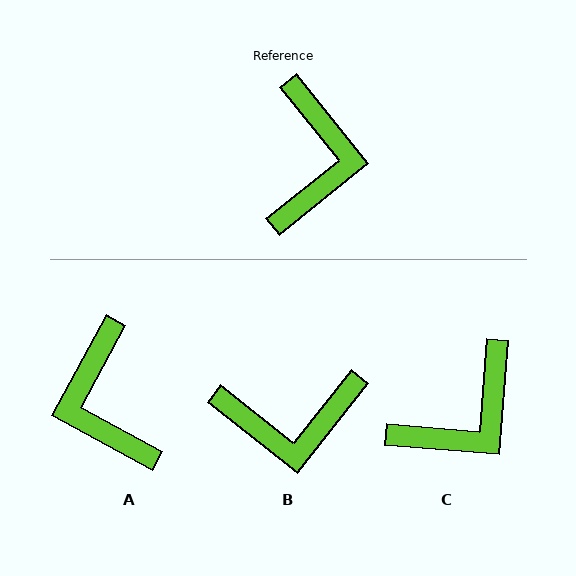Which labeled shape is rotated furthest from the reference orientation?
A, about 157 degrees away.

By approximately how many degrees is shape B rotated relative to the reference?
Approximately 77 degrees clockwise.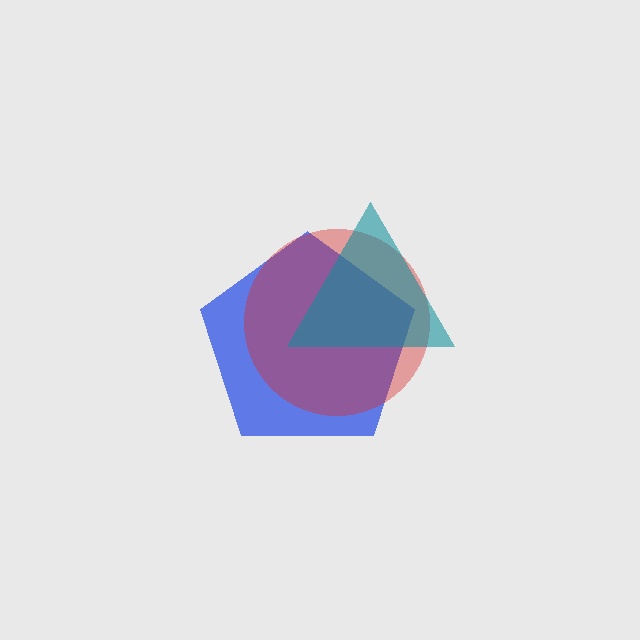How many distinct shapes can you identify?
There are 3 distinct shapes: a blue pentagon, a red circle, a teal triangle.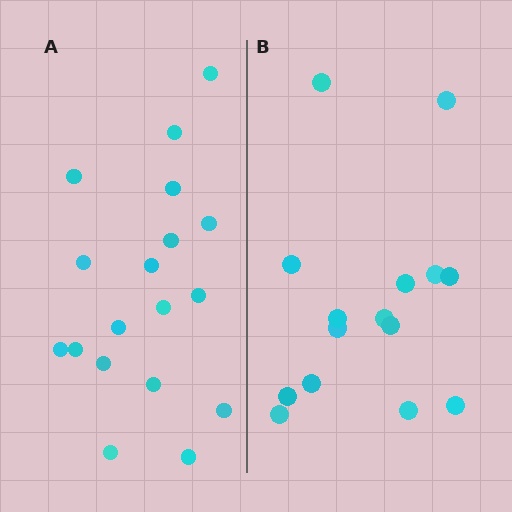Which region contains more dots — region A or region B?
Region A (the left region) has more dots.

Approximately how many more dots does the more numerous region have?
Region A has just a few more — roughly 2 or 3 more dots than region B.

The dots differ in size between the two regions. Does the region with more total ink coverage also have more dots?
No. Region B has more total ink coverage because its dots are larger, but region A actually contains more individual dots. Total area can be misleading — the number of items is what matters here.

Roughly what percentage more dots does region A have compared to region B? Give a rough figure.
About 20% more.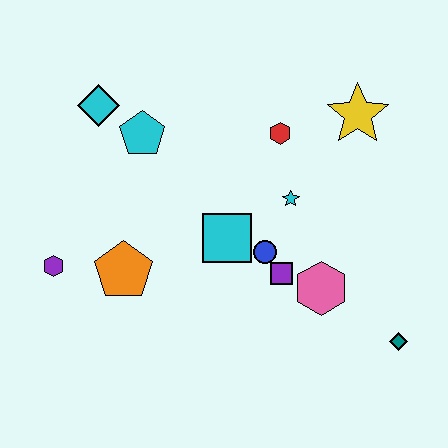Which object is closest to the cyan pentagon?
The cyan diamond is closest to the cyan pentagon.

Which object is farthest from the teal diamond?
The cyan diamond is farthest from the teal diamond.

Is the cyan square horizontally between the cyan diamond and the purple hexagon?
No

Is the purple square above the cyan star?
No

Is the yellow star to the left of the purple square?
No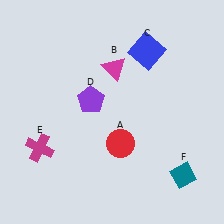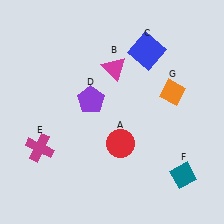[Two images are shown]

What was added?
An orange diamond (G) was added in Image 2.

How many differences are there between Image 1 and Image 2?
There is 1 difference between the two images.